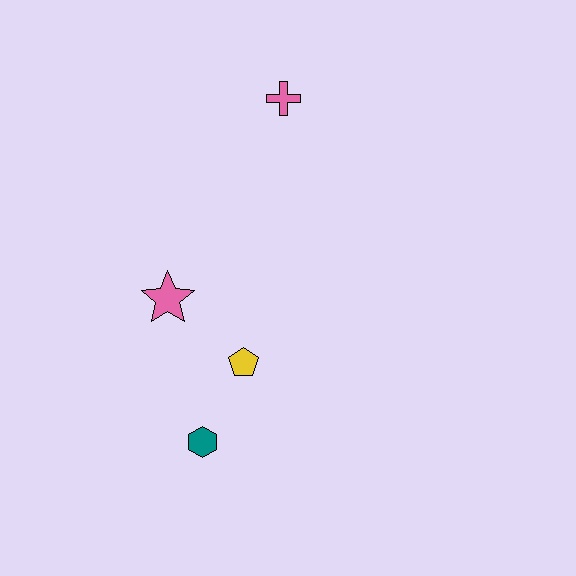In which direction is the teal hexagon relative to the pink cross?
The teal hexagon is below the pink cross.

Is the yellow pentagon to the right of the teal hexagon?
Yes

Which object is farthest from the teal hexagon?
The pink cross is farthest from the teal hexagon.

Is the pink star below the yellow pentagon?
No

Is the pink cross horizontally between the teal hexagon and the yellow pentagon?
No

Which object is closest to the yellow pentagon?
The teal hexagon is closest to the yellow pentagon.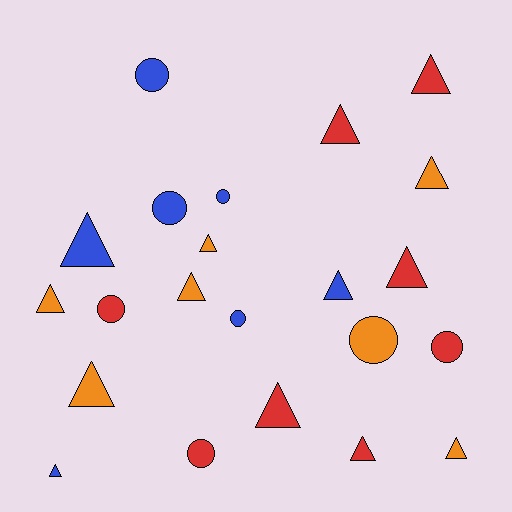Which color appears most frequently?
Red, with 8 objects.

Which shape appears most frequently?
Triangle, with 14 objects.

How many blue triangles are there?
There are 3 blue triangles.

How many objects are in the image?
There are 22 objects.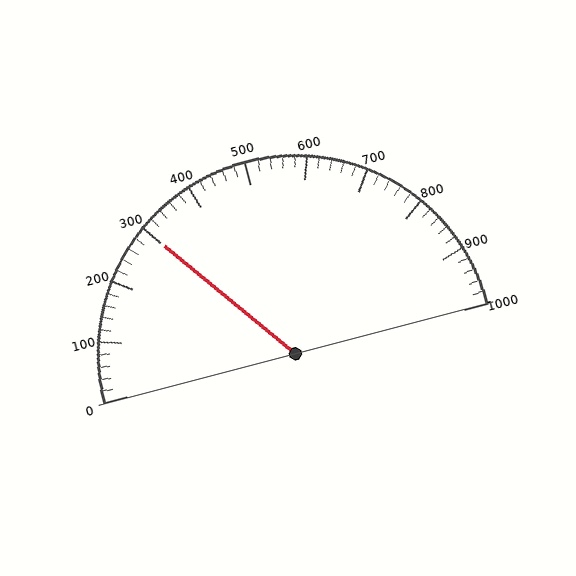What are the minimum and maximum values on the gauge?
The gauge ranges from 0 to 1000.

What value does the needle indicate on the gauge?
The needle indicates approximately 300.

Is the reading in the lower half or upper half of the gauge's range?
The reading is in the lower half of the range (0 to 1000).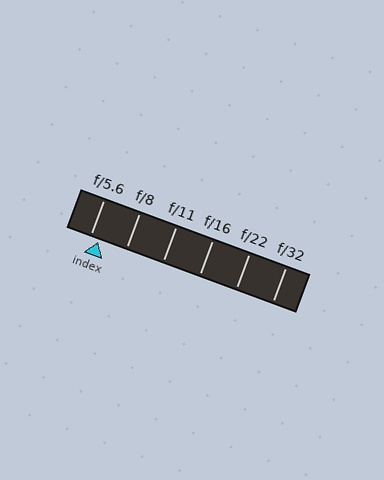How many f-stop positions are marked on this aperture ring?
There are 6 f-stop positions marked.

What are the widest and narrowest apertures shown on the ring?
The widest aperture shown is f/5.6 and the narrowest is f/32.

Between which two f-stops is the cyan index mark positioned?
The index mark is between f/5.6 and f/8.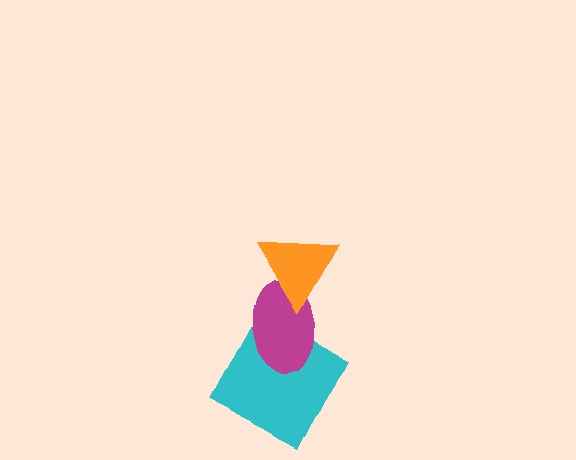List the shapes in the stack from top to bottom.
From top to bottom: the orange triangle, the magenta ellipse, the cyan square.